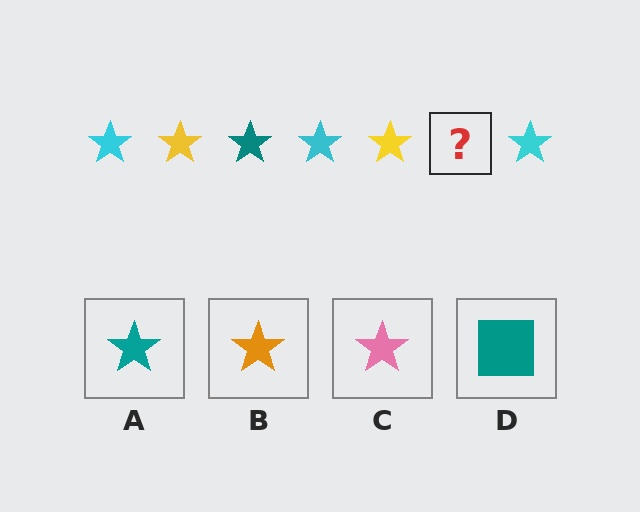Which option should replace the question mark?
Option A.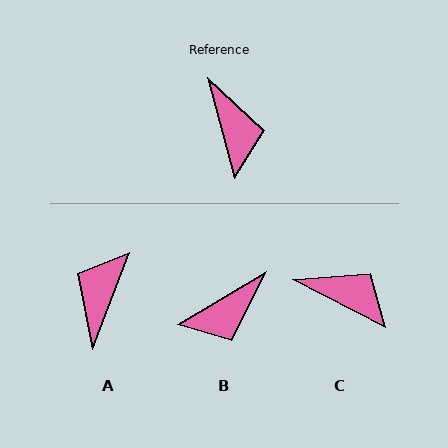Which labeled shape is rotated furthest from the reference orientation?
A, about 144 degrees away.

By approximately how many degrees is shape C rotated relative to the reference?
Approximately 47 degrees counter-clockwise.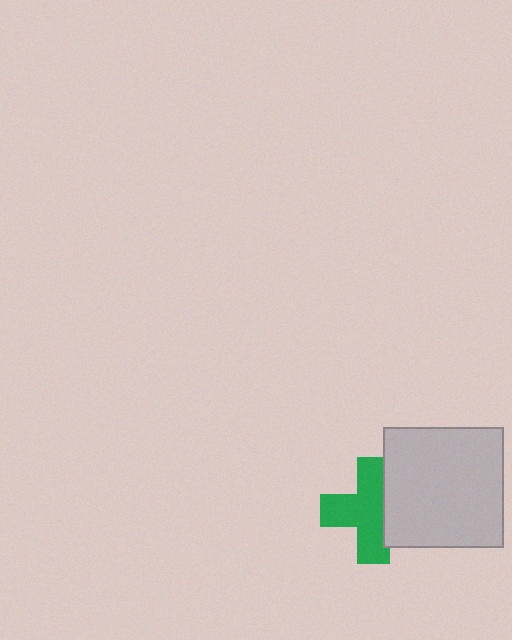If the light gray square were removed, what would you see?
You would see the complete green cross.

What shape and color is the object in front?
The object in front is a light gray square.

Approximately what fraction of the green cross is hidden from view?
Roughly 31% of the green cross is hidden behind the light gray square.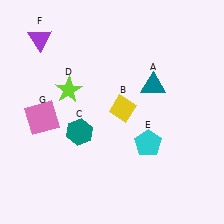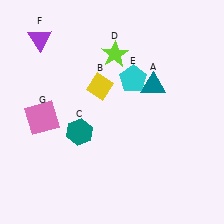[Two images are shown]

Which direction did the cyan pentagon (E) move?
The cyan pentagon (E) moved up.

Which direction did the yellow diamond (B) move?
The yellow diamond (B) moved left.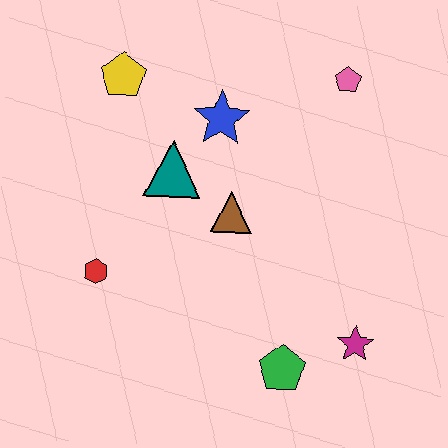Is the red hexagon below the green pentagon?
No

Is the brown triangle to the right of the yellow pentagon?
Yes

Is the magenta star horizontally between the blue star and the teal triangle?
No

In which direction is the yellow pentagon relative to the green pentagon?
The yellow pentagon is above the green pentagon.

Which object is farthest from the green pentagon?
The yellow pentagon is farthest from the green pentagon.